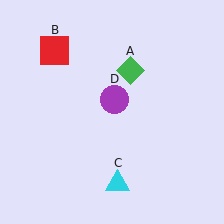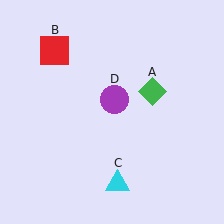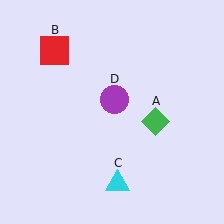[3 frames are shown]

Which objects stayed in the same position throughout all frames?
Red square (object B) and cyan triangle (object C) and purple circle (object D) remained stationary.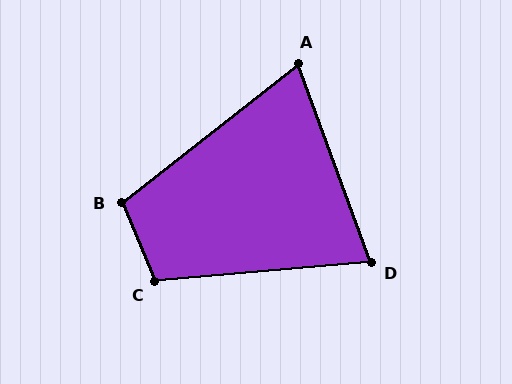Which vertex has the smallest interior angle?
A, at approximately 72 degrees.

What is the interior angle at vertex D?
Approximately 75 degrees (acute).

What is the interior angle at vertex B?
Approximately 105 degrees (obtuse).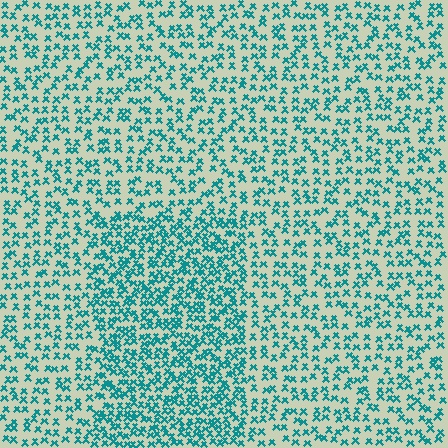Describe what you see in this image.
The image contains small teal elements arranged at two different densities. A rectangle-shaped region is visible where the elements are more densely packed than the surrounding area.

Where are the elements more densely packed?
The elements are more densely packed inside the rectangle boundary.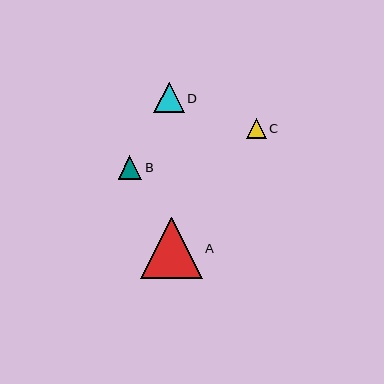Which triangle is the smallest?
Triangle C is the smallest with a size of approximately 20 pixels.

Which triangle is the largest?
Triangle A is the largest with a size of approximately 61 pixels.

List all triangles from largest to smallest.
From largest to smallest: A, D, B, C.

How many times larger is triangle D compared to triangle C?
Triangle D is approximately 1.5 times the size of triangle C.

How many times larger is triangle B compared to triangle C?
Triangle B is approximately 1.2 times the size of triangle C.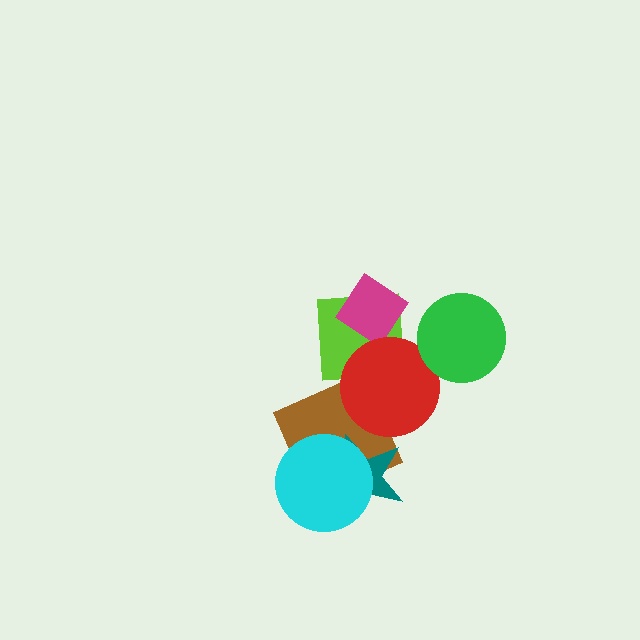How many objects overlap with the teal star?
2 objects overlap with the teal star.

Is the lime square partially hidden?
Yes, it is partially covered by another shape.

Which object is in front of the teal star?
The cyan circle is in front of the teal star.